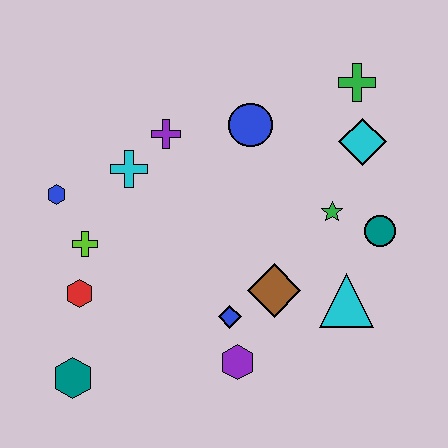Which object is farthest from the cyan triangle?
The blue hexagon is farthest from the cyan triangle.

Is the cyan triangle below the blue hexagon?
Yes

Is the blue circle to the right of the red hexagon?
Yes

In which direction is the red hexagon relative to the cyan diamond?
The red hexagon is to the left of the cyan diamond.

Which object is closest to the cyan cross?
The purple cross is closest to the cyan cross.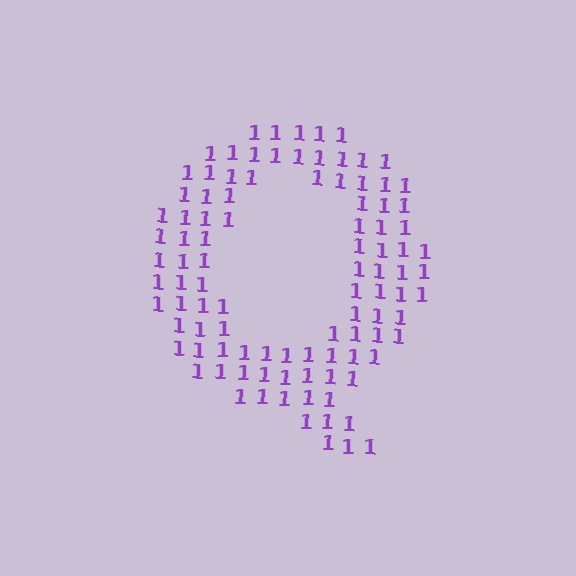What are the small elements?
The small elements are digit 1's.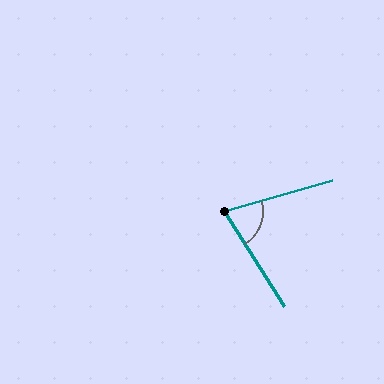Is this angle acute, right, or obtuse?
It is acute.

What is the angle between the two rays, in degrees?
Approximately 74 degrees.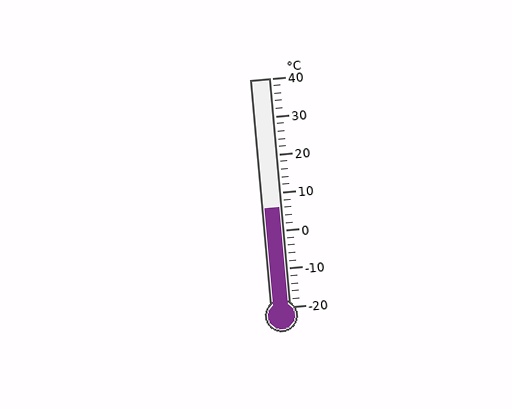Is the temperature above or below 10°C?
The temperature is below 10°C.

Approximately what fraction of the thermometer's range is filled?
The thermometer is filled to approximately 45% of its range.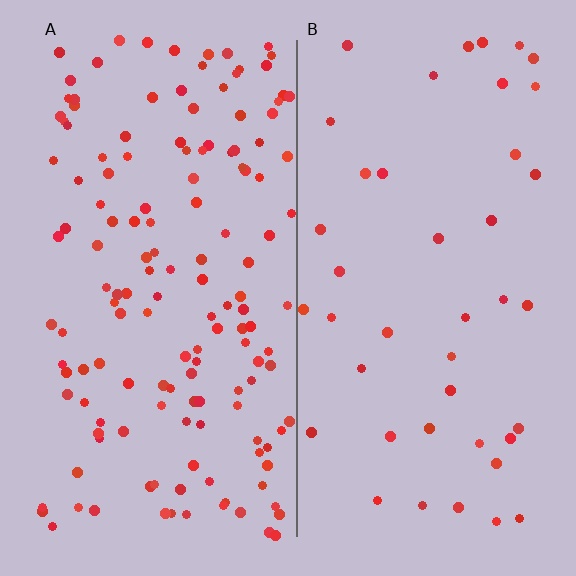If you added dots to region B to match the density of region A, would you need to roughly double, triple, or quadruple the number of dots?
Approximately triple.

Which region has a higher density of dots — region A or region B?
A (the left).